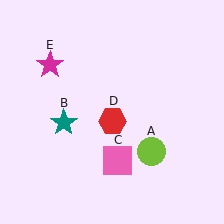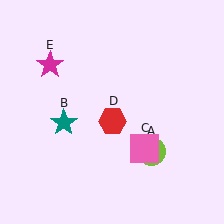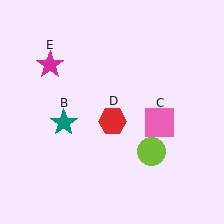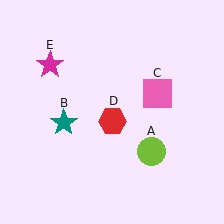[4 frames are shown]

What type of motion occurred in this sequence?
The pink square (object C) rotated counterclockwise around the center of the scene.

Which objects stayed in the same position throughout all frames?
Lime circle (object A) and teal star (object B) and red hexagon (object D) and magenta star (object E) remained stationary.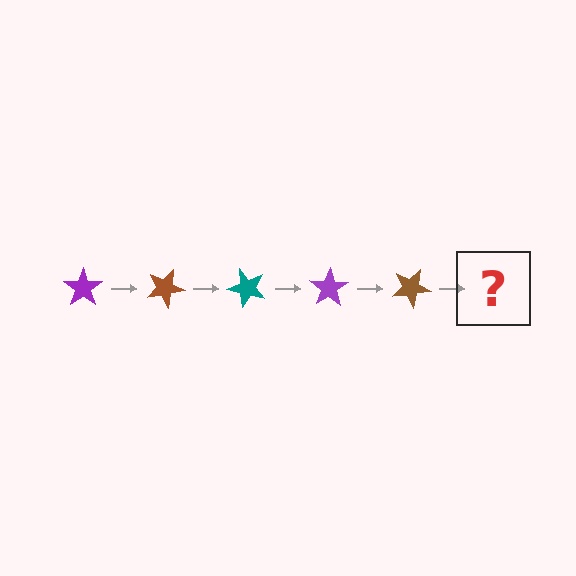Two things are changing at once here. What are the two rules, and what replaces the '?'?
The two rules are that it rotates 25 degrees each step and the color cycles through purple, brown, and teal. The '?' should be a teal star, rotated 125 degrees from the start.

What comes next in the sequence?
The next element should be a teal star, rotated 125 degrees from the start.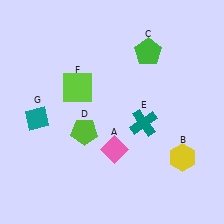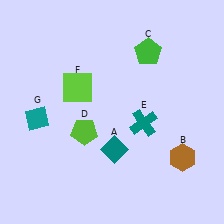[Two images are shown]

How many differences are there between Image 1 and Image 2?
There are 2 differences between the two images.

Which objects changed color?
A changed from pink to teal. B changed from yellow to brown.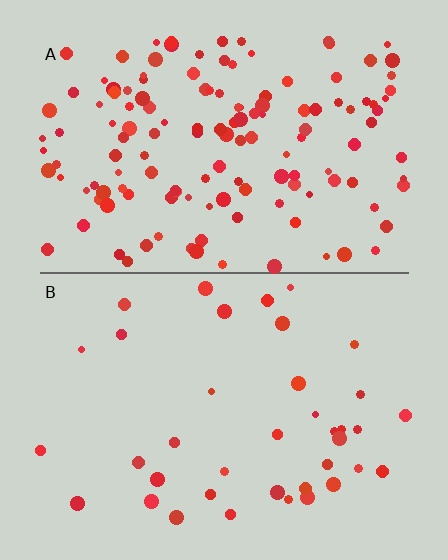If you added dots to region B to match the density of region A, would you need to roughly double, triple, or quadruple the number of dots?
Approximately quadruple.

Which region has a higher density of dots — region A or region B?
A (the top).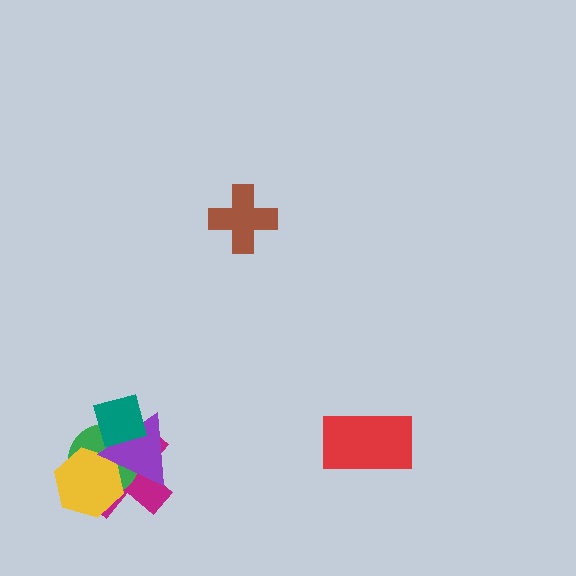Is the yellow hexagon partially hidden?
Yes, it is partially covered by another shape.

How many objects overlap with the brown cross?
0 objects overlap with the brown cross.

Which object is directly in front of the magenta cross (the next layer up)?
The green circle is directly in front of the magenta cross.